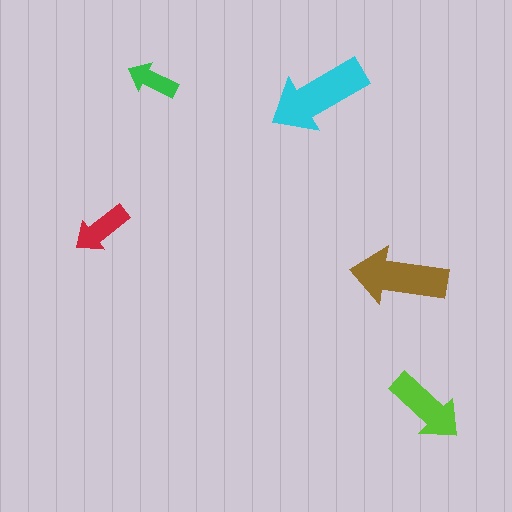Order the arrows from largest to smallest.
the cyan one, the brown one, the lime one, the red one, the green one.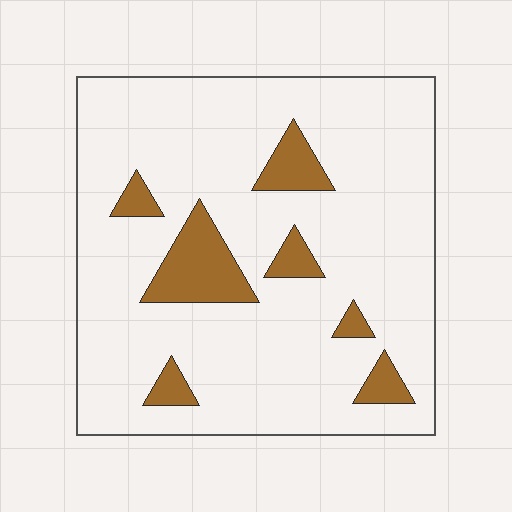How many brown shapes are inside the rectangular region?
7.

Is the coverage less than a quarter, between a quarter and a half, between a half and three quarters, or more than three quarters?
Less than a quarter.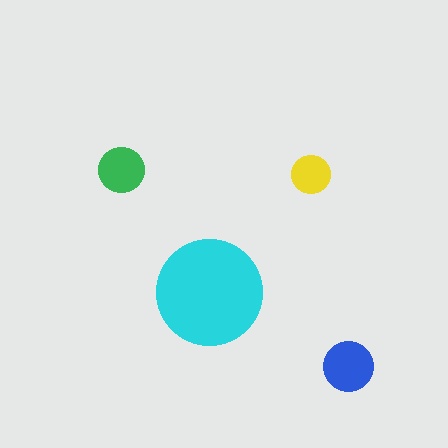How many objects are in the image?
There are 4 objects in the image.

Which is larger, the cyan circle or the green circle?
The cyan one.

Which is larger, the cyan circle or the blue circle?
The cyan one.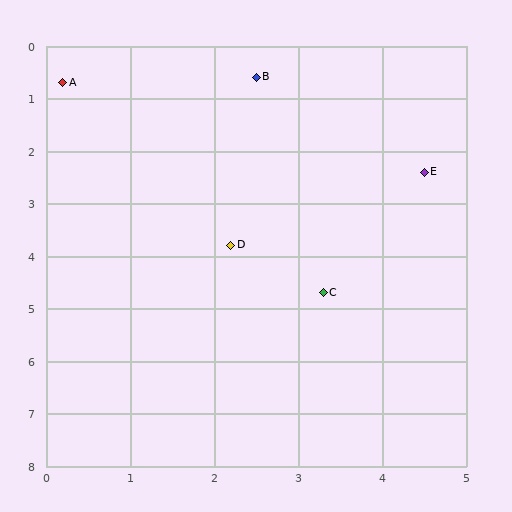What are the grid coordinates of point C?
Point C is at approximately (3.3, 4.7).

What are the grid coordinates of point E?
Point E is at approximately (4.5, 2.4).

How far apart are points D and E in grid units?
Points D and E are about 2.7 grid units apart.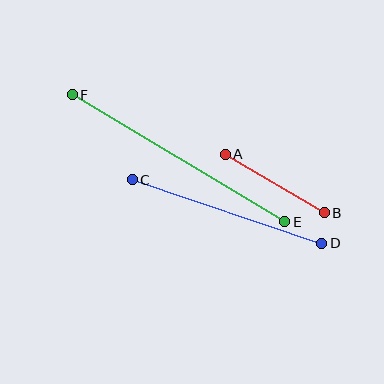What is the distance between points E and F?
The distance is approximately 247 pixels.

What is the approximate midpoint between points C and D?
The midpoint is at approximately (227, 212) pixels.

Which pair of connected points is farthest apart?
Points E and F are farthest apart.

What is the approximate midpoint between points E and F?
The midpoint is at approximately (179, 158) pixels.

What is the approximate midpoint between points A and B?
The midpoint is at approximately (275, 184) pixels.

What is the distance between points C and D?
The distance is approximately 200 pixels.